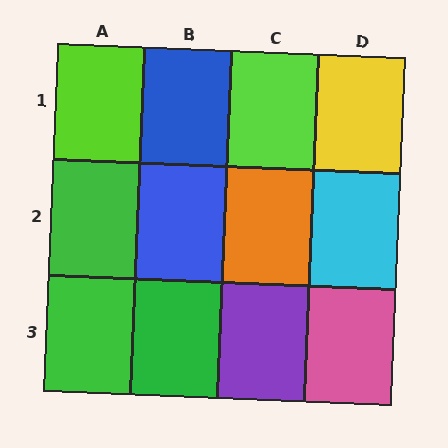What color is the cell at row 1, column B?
Blue.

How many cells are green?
3 cells are green.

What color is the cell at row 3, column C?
Purple.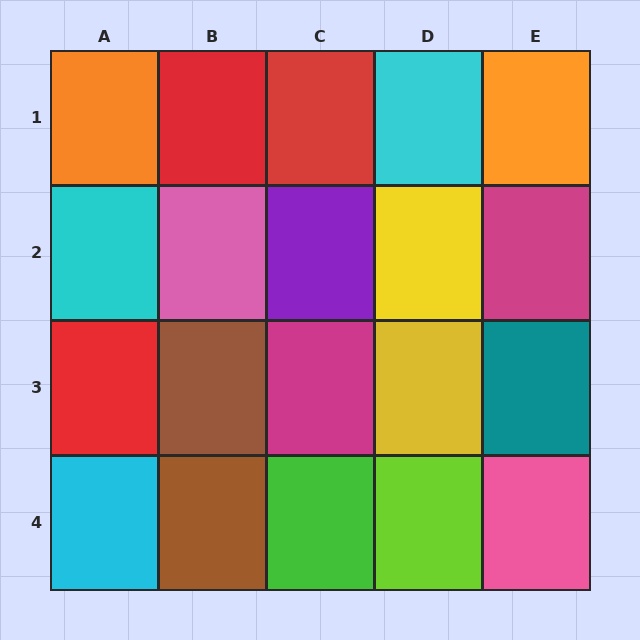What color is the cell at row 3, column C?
Magenta.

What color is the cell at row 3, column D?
Yellow.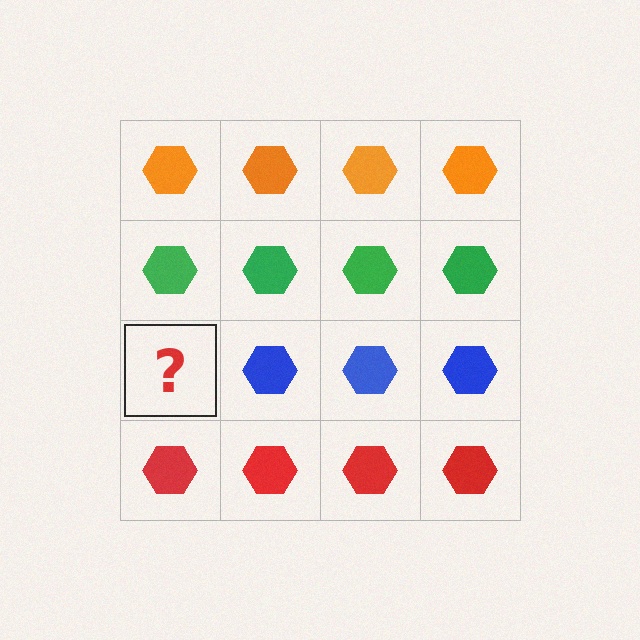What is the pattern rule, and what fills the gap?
The rule is that each row has a consistent color. The gap should be filled with a blue hexagon.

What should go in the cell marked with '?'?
The missing cell should contain a blue hexagon.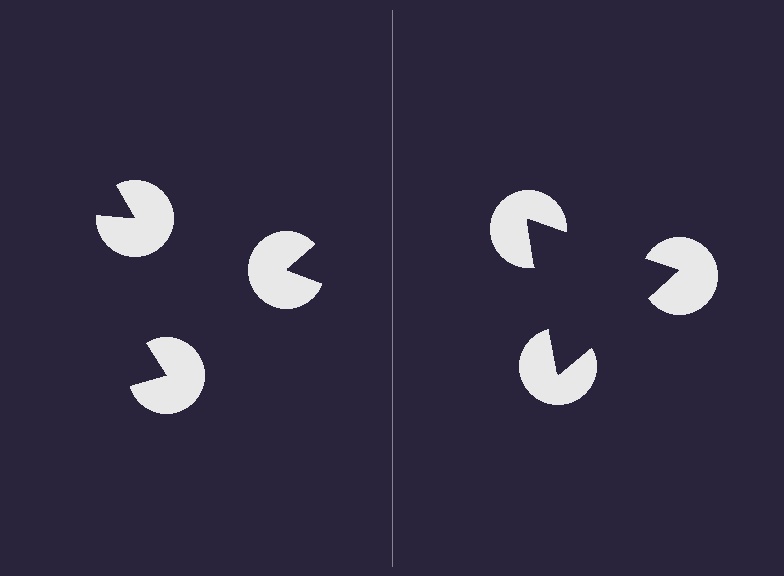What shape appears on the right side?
An illusory triangle.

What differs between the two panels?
The pac-man discs are positioned identically on both sides; only the wedge orientations differ. On the right they align to a triangle; on the left they are misaligned.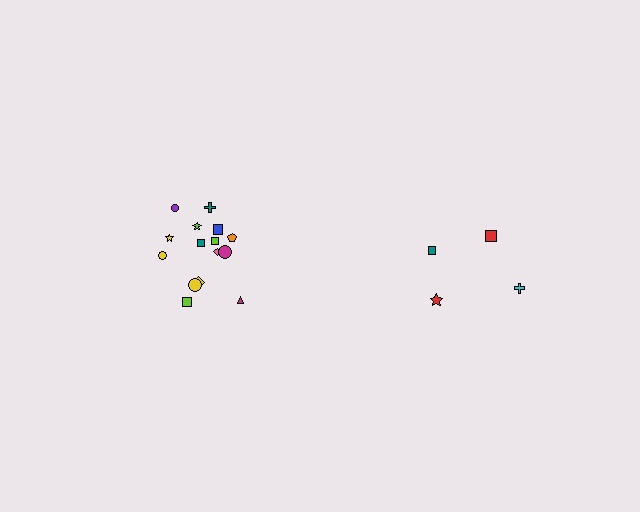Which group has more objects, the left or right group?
The left group.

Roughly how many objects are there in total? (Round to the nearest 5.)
Roughly 20 objects in total.